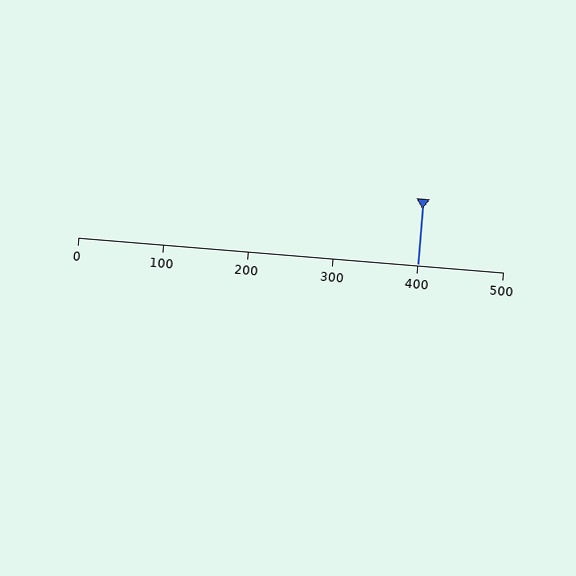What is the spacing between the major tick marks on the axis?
The major ticks are spaced 100 apart.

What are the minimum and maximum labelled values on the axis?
The axis runs from 0 to 500.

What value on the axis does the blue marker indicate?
The marker indicates approximately 400.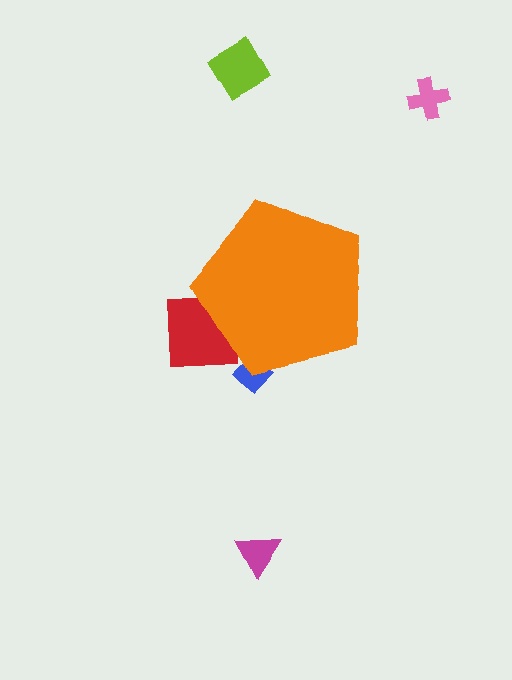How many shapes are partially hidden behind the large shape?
2 shapes are partially hidden.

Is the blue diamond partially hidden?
Yes, the blue diamond is partially hidden behind the orange pentagon.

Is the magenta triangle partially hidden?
No, the magenta triangle is fully visible.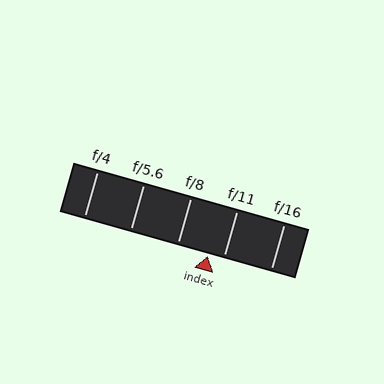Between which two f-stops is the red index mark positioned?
The index mark is between f/8 and f/11.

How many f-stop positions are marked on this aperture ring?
There are 5 f-stop positions marked.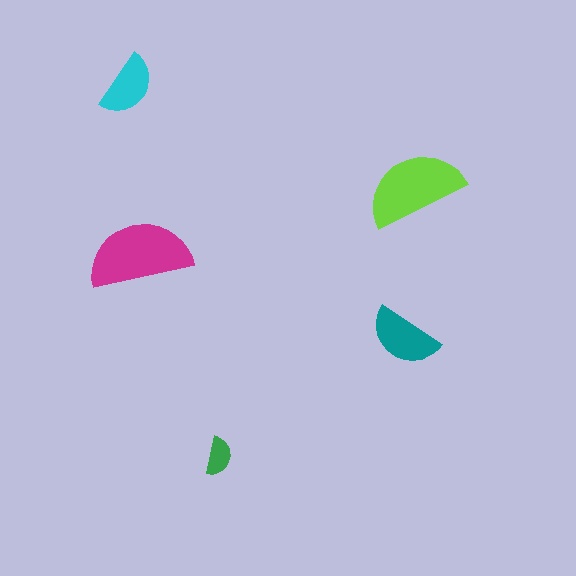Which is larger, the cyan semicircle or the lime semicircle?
The lime one.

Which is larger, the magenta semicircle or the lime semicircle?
The magenta one.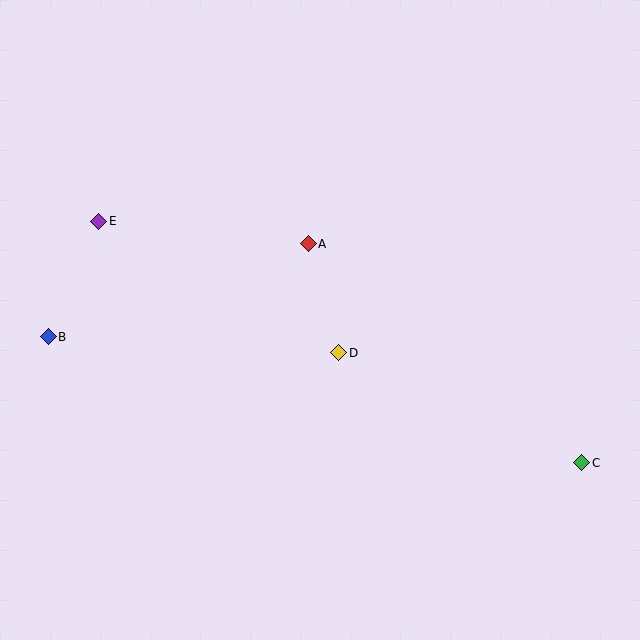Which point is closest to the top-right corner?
Point A is closest to the top-right corner.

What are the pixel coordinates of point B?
Point B is at (48, 337).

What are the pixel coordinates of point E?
Point E is at (99, 221).